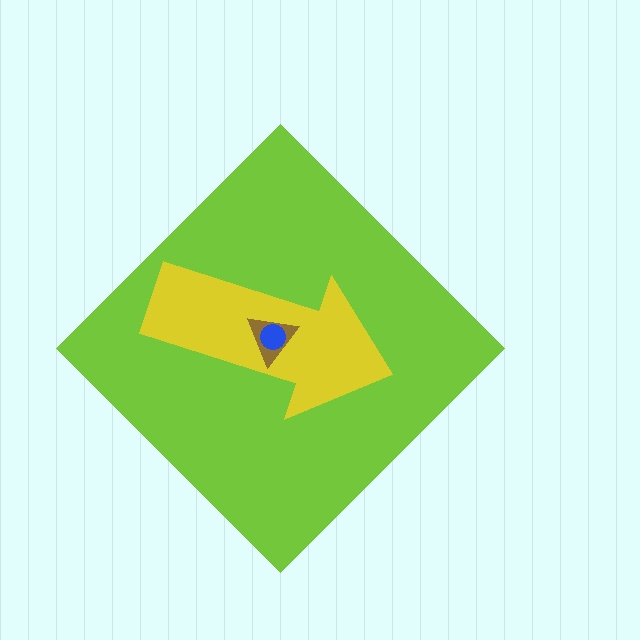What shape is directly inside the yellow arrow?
The brown triangle.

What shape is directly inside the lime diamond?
The yellow arrow.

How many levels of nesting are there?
4.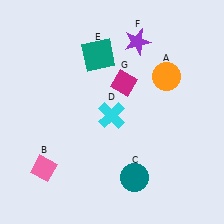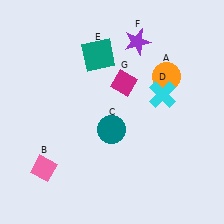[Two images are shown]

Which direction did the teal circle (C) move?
The teal circle (C) moved up.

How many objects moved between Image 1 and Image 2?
2 objects moved between the two images.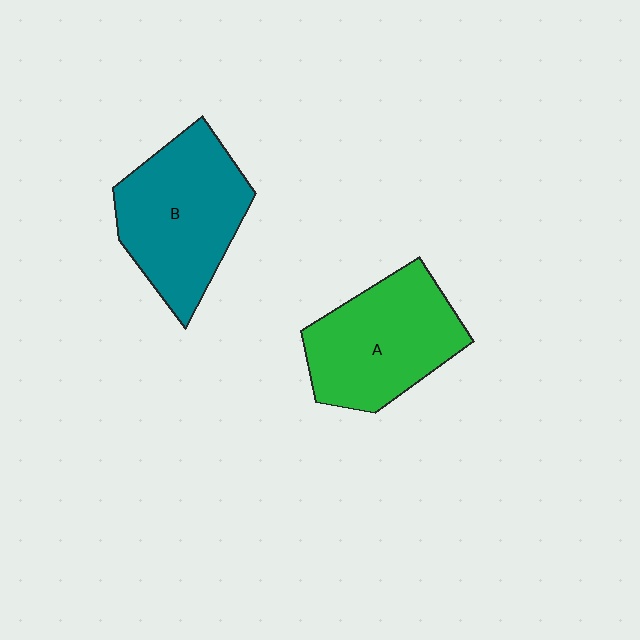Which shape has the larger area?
Shape B (teal).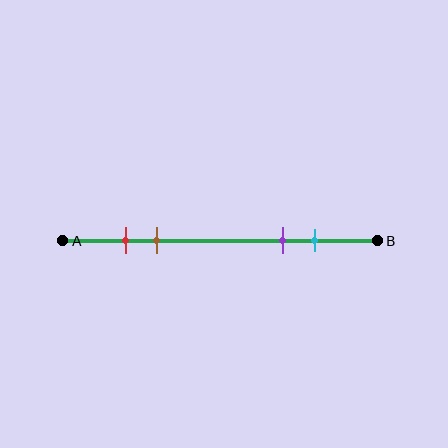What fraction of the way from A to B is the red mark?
The red mark is approximately 20% (0.2) of the way from A to B.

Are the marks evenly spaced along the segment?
No, the marks are not evenly spaced.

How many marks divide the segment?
There are 4 marks dividing the segment.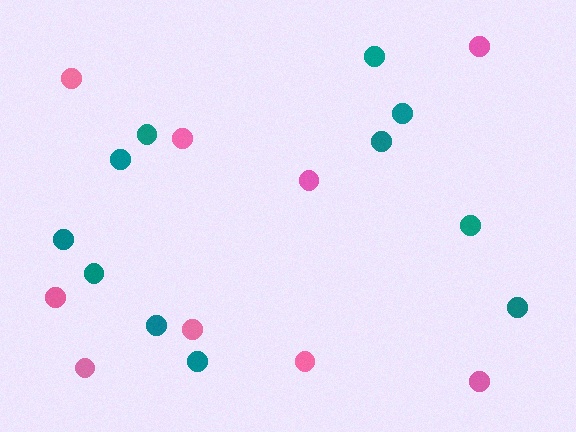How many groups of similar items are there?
There are 2 groups: one group of teal circles (11) and one group of pink circles (9).